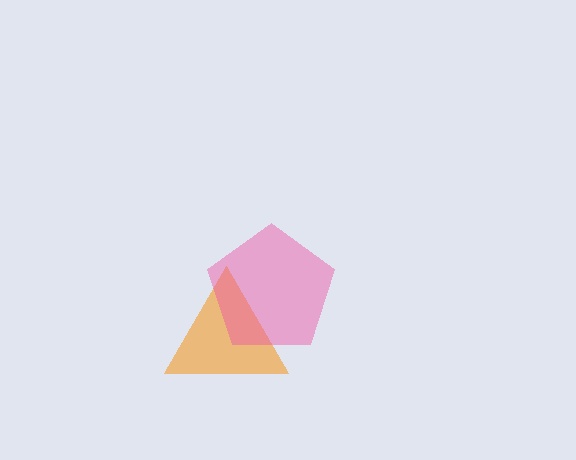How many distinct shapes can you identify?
There are 2 distinct shapes: an orange triangle, a pink pentagon.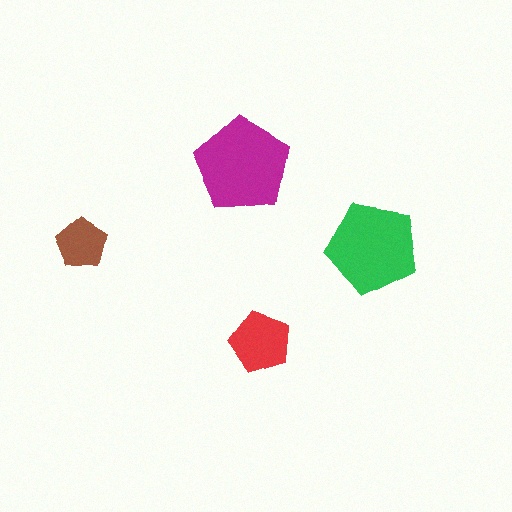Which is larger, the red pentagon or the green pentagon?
The green one.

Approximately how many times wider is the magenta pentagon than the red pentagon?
About 1.5 times wider.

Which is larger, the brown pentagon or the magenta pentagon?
The magenta one.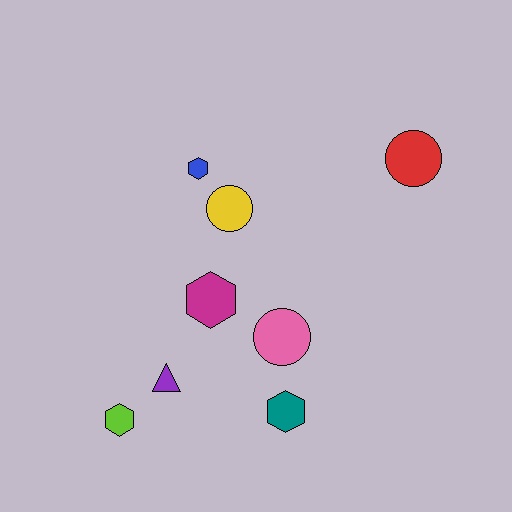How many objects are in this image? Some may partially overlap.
There are 8 objects.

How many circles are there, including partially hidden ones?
There are 3 circles.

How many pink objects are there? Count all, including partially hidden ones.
There is 1 pink object.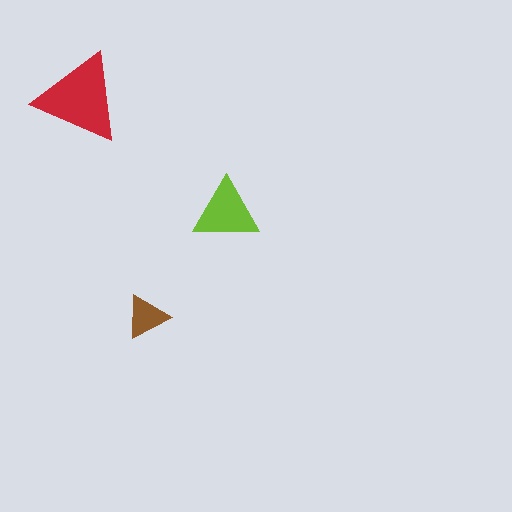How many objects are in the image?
There are 3 objects in the image.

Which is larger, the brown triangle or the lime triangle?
The lime one.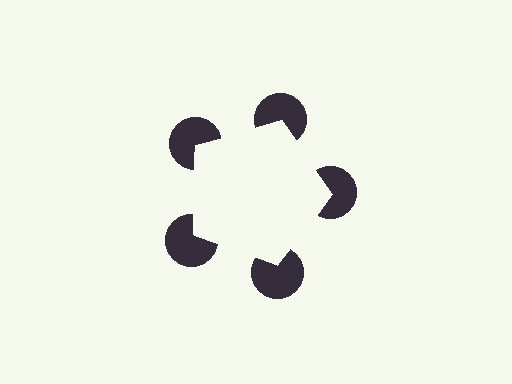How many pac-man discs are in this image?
There are 5 — one at each vertex of the illusory pentagon.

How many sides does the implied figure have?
5 sides.